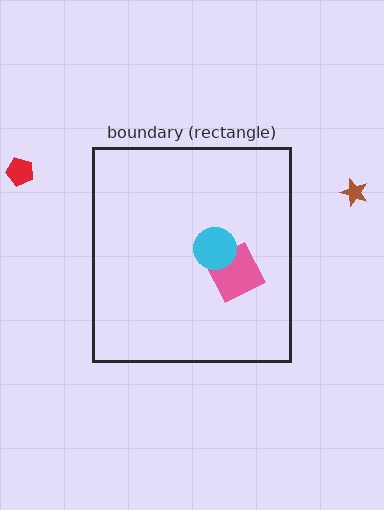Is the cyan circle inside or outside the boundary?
Inside.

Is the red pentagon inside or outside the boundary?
Outside.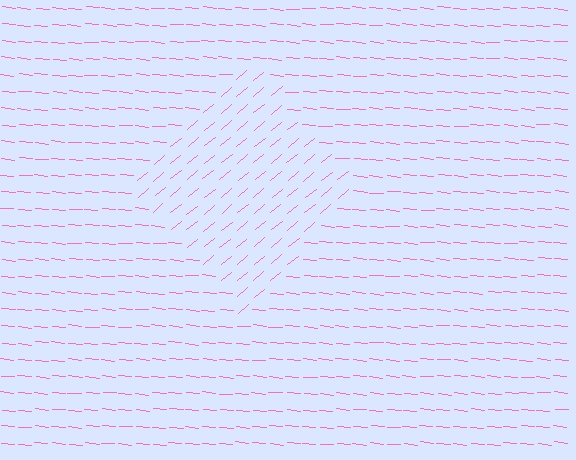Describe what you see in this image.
The image is filled with small pink line segments. A diamond region in the image has lines oriented differently from the surrounding lines, creating a visible texture boundary.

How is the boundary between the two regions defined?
The boundary is defined purely by a change in line orientation (approximately 45 degrees difference). All lines are the same color and thickness.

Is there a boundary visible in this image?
Yes, there is a texture boundary formed by a change in line orientation.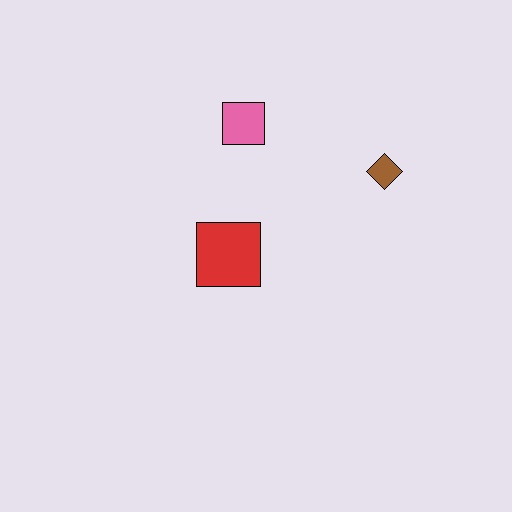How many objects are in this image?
There are 3 objects.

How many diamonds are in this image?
There is 1 diamond.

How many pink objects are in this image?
There is 1 pink object.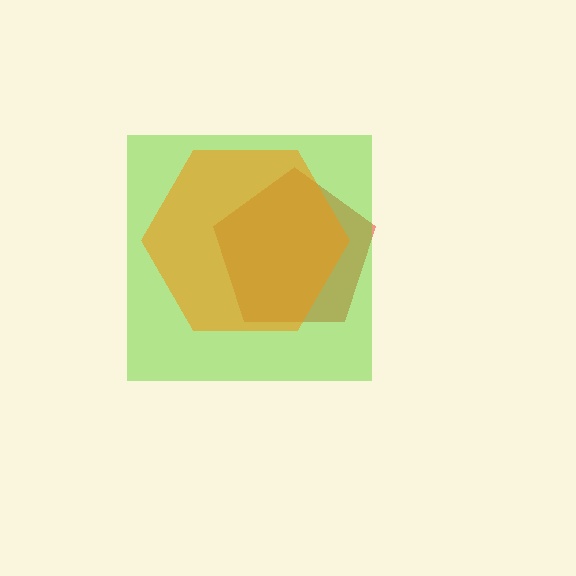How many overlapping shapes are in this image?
There are 3 overlapping shapes in the image.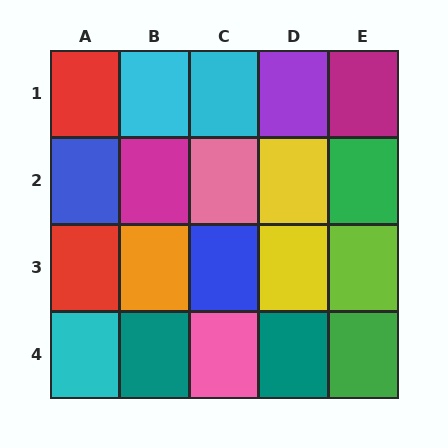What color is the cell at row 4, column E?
Green.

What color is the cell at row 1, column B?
Cyan.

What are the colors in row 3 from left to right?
Red, orange, blue, yellow, lime.